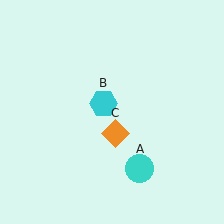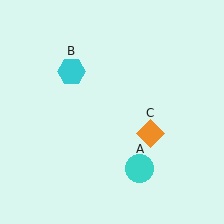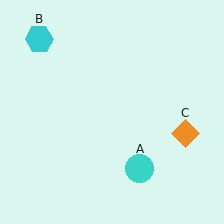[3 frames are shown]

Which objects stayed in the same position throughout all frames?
Cyan circle (object A) remained stationary.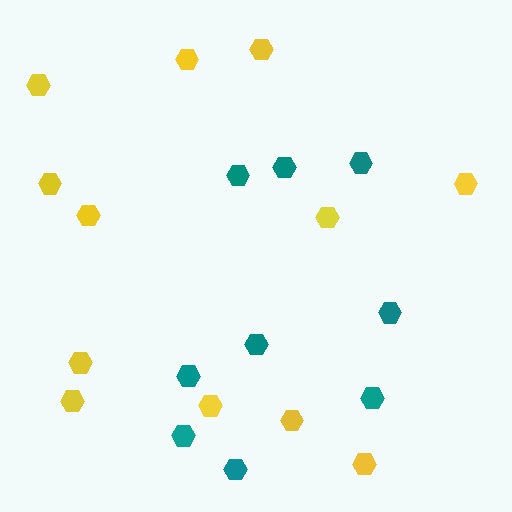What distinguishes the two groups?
There are 2 groups: one group of teal hexagons (9) and one group of yellow hexagons (12).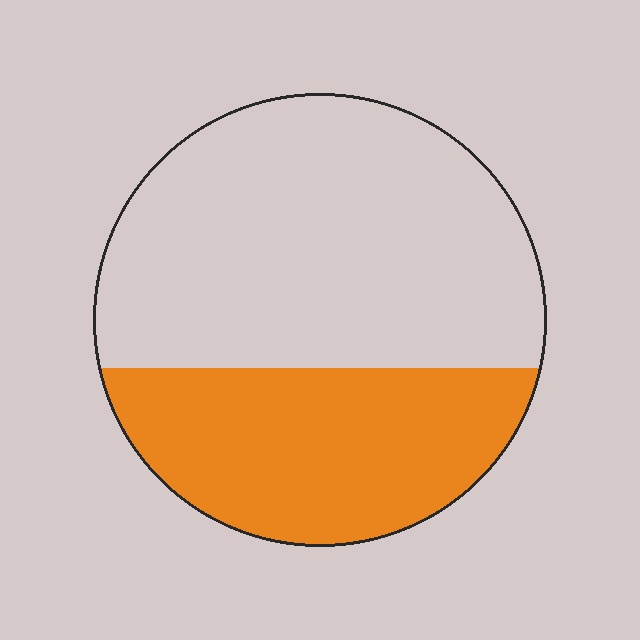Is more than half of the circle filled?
No.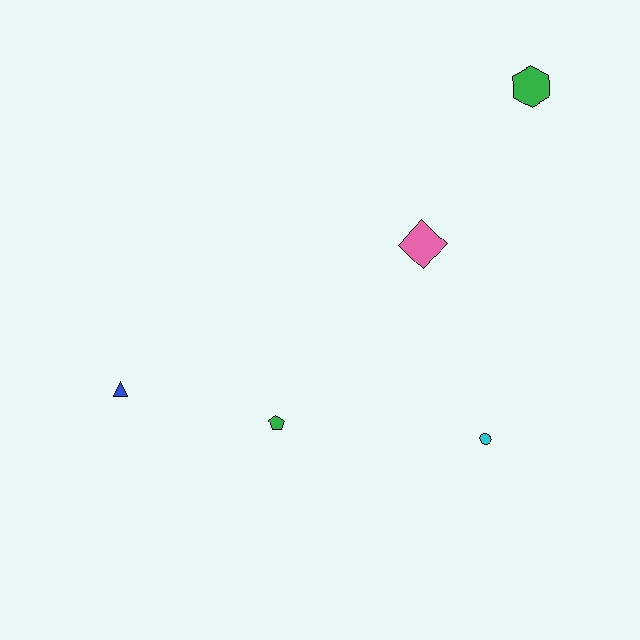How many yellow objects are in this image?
There are no yellow objects.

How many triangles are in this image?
There is 1 triangle.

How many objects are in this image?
There are 5 objects.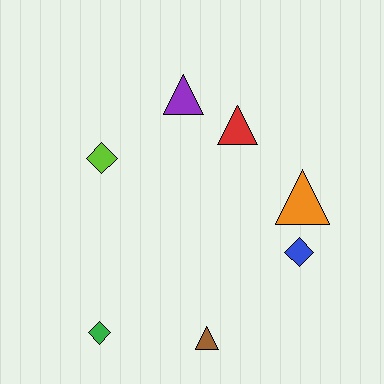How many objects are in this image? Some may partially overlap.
There are 7 objects.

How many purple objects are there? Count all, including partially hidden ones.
There is 1 purple object.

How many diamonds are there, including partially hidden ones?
There are 3 diamonds.